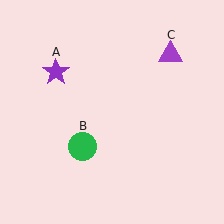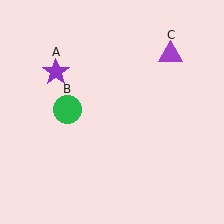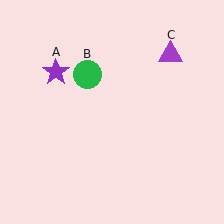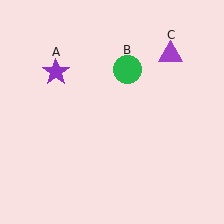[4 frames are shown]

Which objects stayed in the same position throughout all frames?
Purple star (object A) and purple triangle (object C) remained stationary.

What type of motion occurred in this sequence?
The green circle (object B) rotated clockwise around the center of the scene.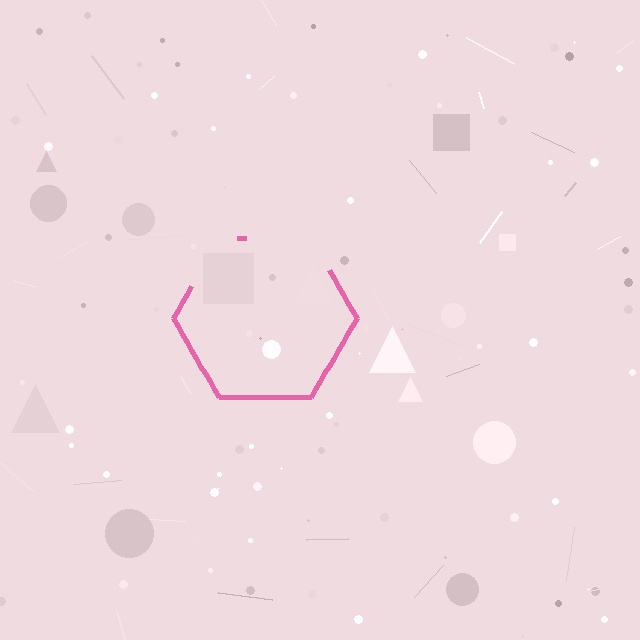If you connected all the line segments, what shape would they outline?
They would outline a hexagon.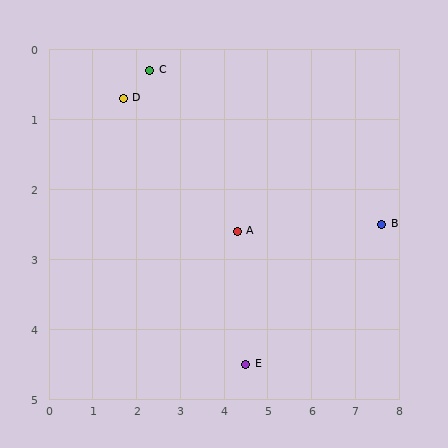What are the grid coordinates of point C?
Point C is at approximately (2.3, 0.3).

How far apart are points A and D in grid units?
Points A and D are about 3.2 grid units apart.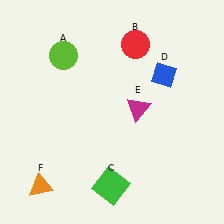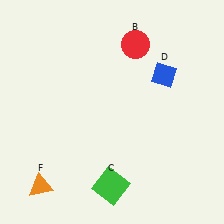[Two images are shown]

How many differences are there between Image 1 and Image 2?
There are 2 differences between the two images.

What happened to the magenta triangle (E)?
The magenta triangle (E) was removed in Image 2. It was in the top-right area of Image 1.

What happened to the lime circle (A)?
The lime circle (A) was removed in Image 2. It was in the top-left area of Image 1.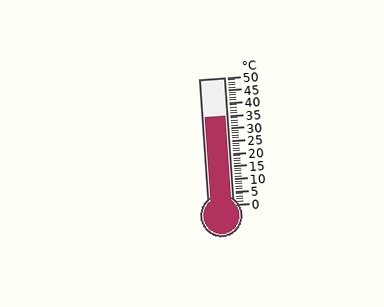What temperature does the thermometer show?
The thermometer shows approximately 35°C.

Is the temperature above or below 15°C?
The temperature is above 15°C.